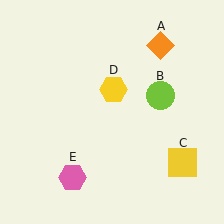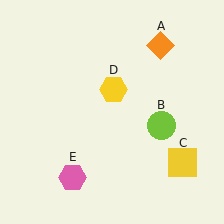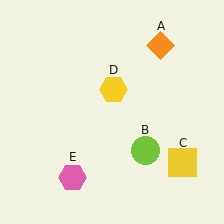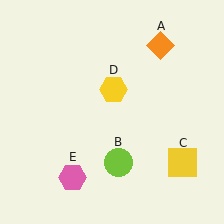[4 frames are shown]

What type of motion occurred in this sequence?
The lime circle (object B) rotated clockwise around the center of the scene.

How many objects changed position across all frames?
1 object changed position: lime circle (object B).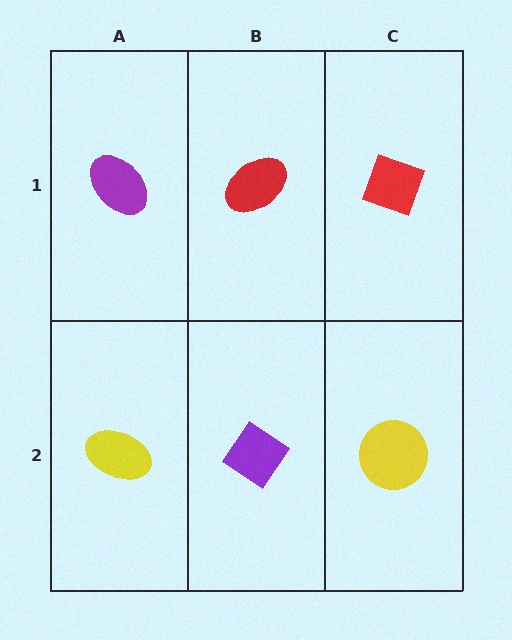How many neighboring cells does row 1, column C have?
2.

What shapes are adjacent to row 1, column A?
A yellow ellipse (row 2, column A), a red ellipse (row 1, column B).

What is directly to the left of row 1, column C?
A red ellipse.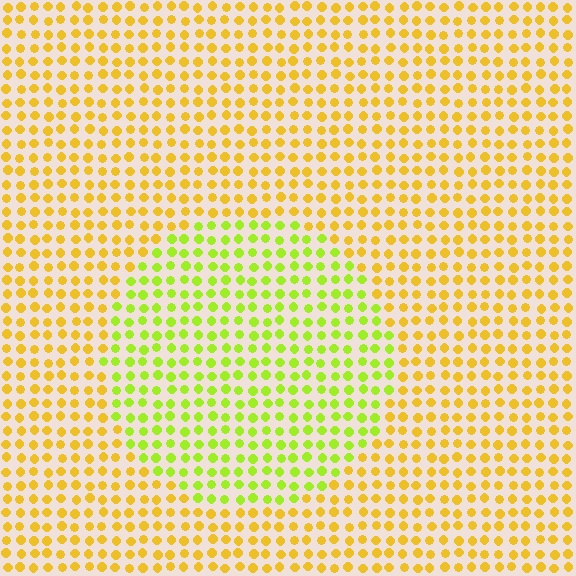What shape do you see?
I see a circle.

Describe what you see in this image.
The image is filled with small yellow elements in a uniform arrangement. A circle-shaped region is visible where the elements are tinted to a slightly different hue, forming a subtle color boundary.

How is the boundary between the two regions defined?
The boundary is defined purely by a slight shift in hue (about 38 degrees). Spacing, size, and orientation are identical on both sides.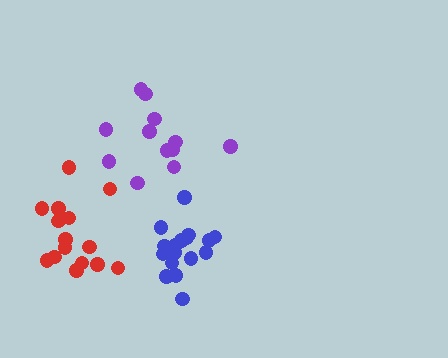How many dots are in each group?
Group 1: 12 dots, Group 2: 15 dots, Group 3: 17 dots (44 total).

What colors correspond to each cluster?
The clusters are colored: purple, red, blue.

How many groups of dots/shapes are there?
There are 3 groups.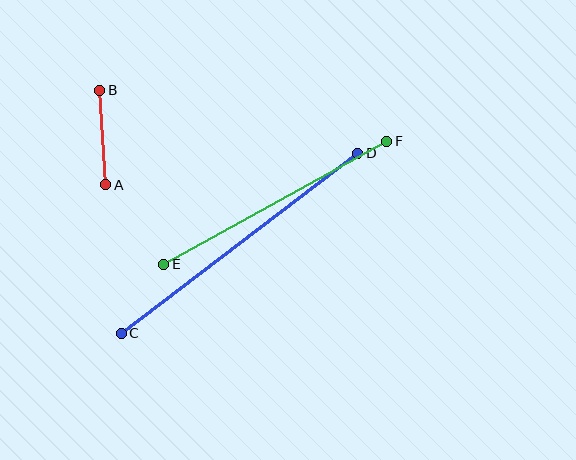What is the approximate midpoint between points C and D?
The midpoint is at approximately (240, 243) pixels.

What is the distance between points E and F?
The distance is approximately 255 pixels.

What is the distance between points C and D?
The distance is approximately 297 pixels.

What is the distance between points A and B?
The distance is approximately 94 pixels.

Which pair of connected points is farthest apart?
Points C and D are farthest apart.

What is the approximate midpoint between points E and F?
The midpoint is at approximately (275, 203) pixels.